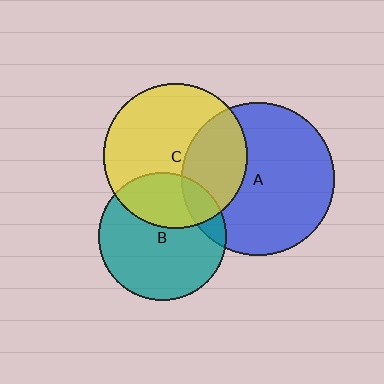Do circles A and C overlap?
Yes.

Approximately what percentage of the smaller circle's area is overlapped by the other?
Approximately 35%.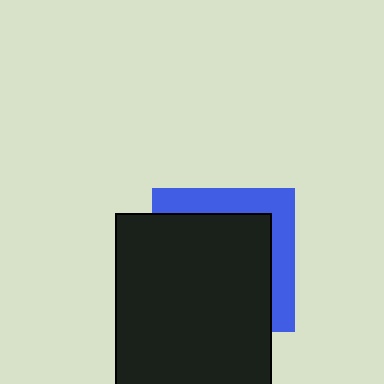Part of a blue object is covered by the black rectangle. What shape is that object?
It is a square.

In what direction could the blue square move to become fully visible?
The blue square could move toward the upper-right. That would shift it out from behind the black rectangle entirely.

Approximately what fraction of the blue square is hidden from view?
Roughly 68% of the blue square is hidden behind the black rectangle.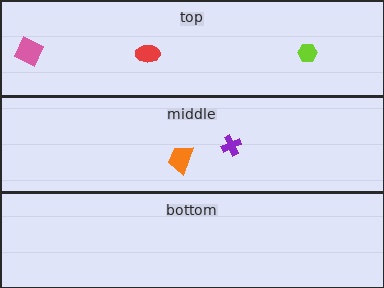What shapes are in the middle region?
The orange trapezoid, the purple cross.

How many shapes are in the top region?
3.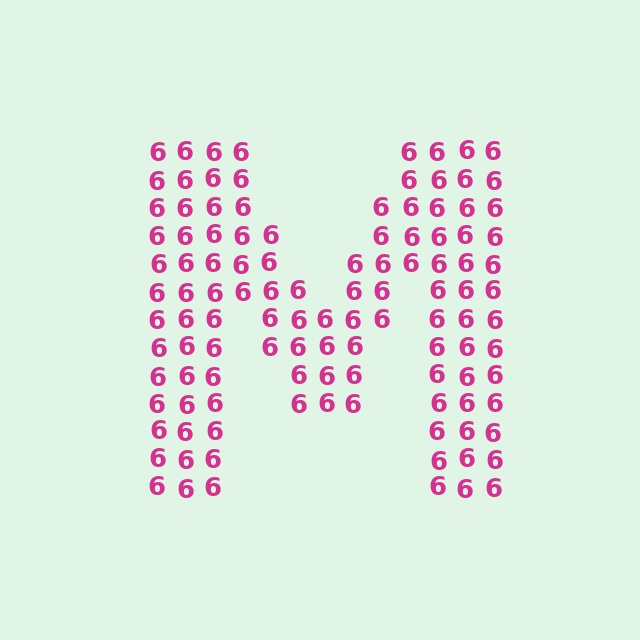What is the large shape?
The large shape is the letter M.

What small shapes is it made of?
It is made of small digit 6's.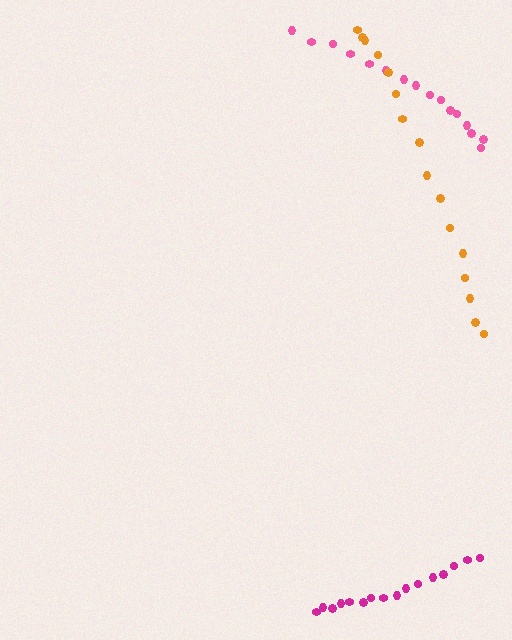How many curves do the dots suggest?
There are 3 distinct paths.